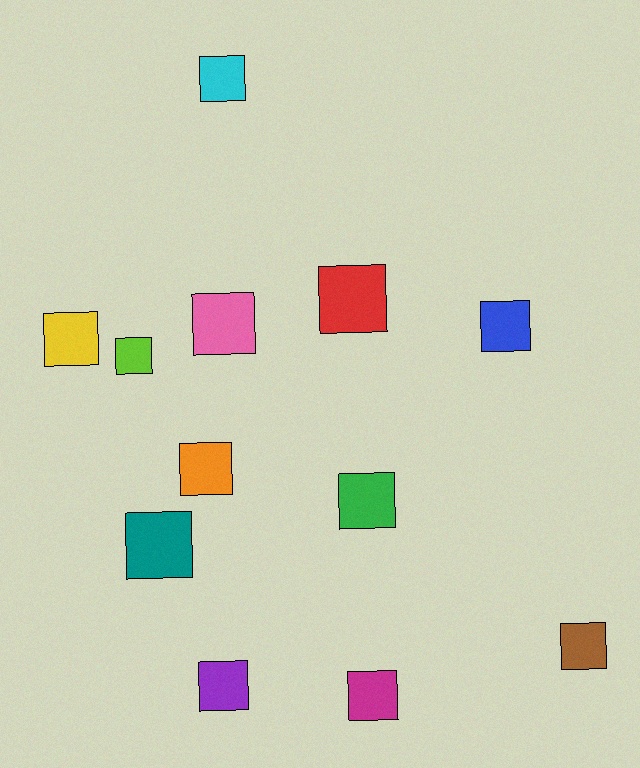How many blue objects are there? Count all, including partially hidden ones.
There is 1 blue object.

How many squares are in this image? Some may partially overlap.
There are 12 squares.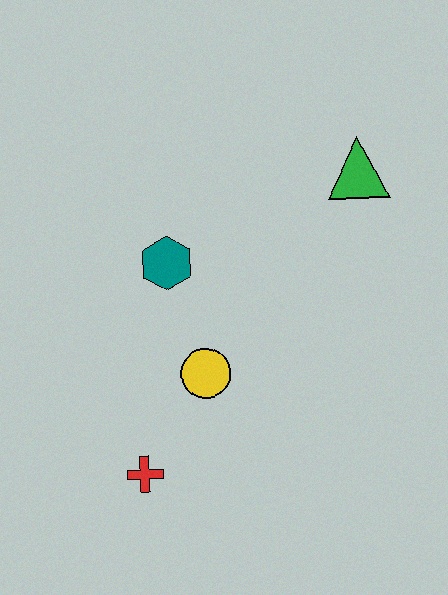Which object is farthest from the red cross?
The green triangle is farthest from the red cross.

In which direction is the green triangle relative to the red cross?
The green triangle is above the red cross.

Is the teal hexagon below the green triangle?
Yes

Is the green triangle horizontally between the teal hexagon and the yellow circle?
No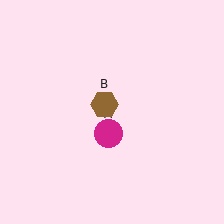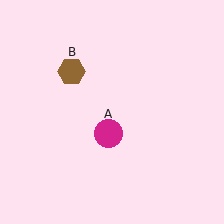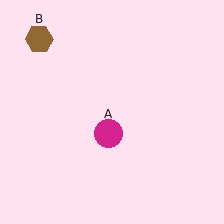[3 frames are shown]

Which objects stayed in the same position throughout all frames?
Magenta circle (object A) remained stationary.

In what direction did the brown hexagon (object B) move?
The brown hexagon (object B) moved up and to the left.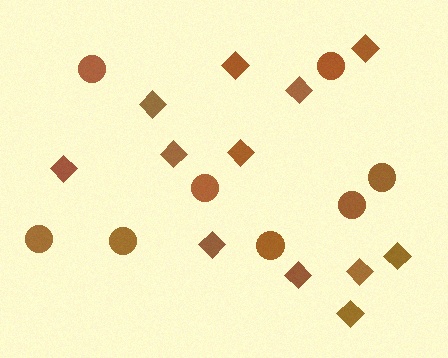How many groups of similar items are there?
There are 2 groups: one group of circles (8) and one group of diamonds (12).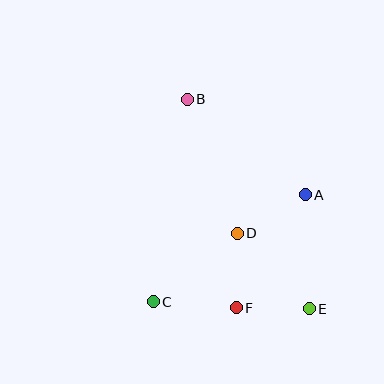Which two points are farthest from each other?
Points B and E are farthest from each other.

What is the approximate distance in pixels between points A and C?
The distance between A and C is approximately 186 pixels.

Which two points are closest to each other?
Points E and F are closest to each other.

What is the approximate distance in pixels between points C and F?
The distance between C and F is approximately 83 pixels.